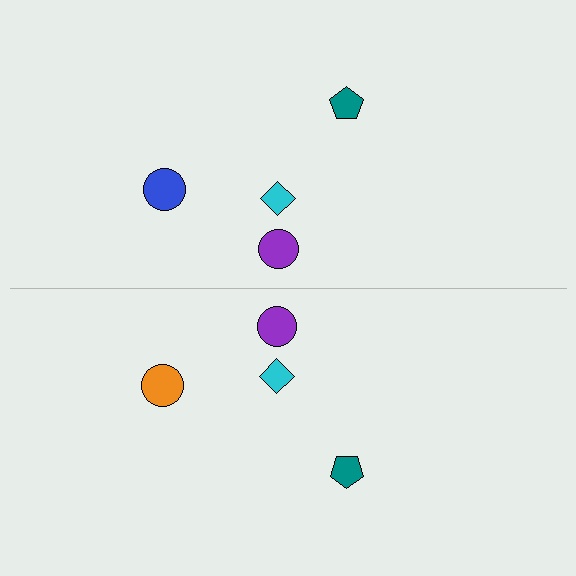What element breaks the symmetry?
The orange circle on the bottom side breaks the symmetry — its mirror counterpart is blue.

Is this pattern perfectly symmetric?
No, the pattern is not perfectly symmetric. The orange circle on the bottom side breaks the symmetry — its mirror counterpart is blue.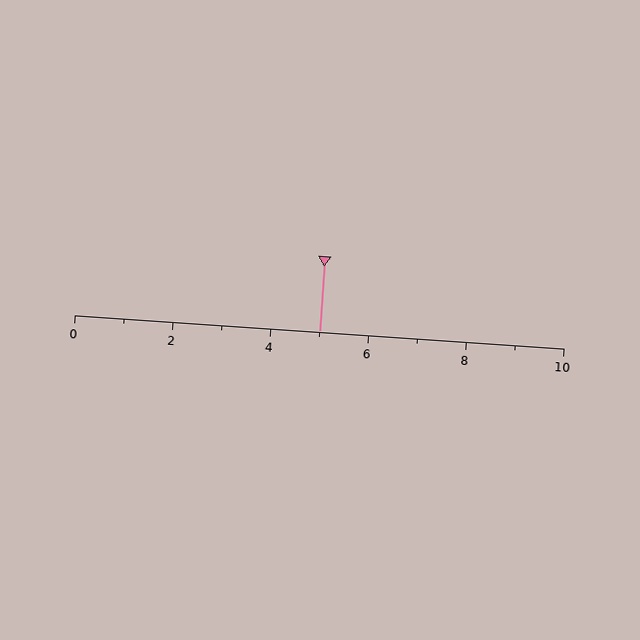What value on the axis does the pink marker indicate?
The marker indicates approximately 5.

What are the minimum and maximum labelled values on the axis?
The axis runs from 0 to 10.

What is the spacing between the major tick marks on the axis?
The major ticks are spaced 2 apart.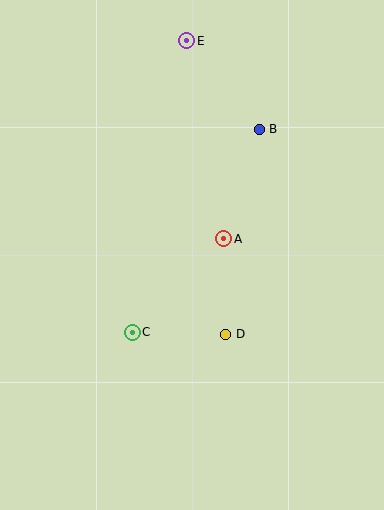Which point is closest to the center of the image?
Point A at (224, 239) is closest to the center.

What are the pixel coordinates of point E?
Point E is at (187, 41).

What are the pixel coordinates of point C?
Point C is at (132, 332).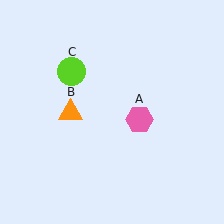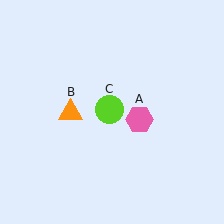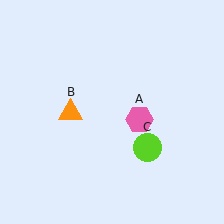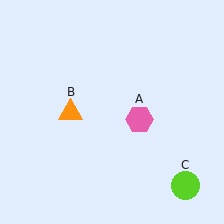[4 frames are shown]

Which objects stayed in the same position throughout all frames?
Pink hexagon (object A) and orange triangle (object B) remained stationary.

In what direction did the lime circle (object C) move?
The lime circle (object C) moved down and to the right.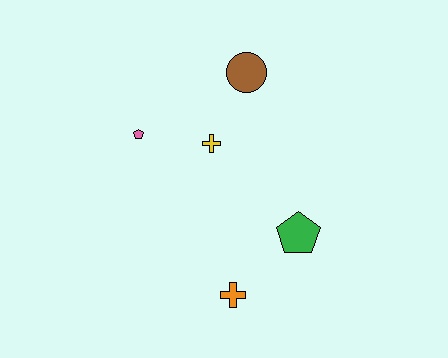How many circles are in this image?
There is 1 circle.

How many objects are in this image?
There are 5 objects.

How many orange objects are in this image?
There is 1 orange object.